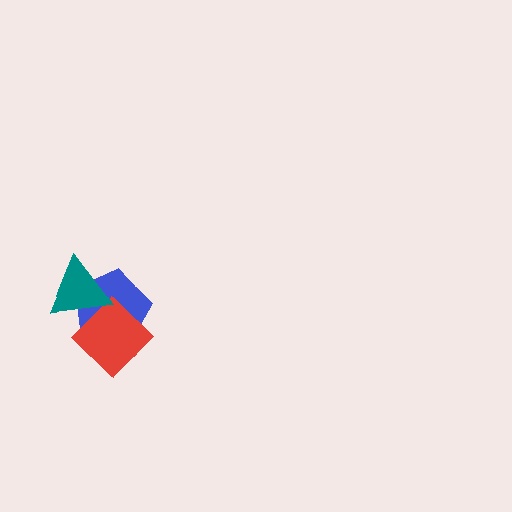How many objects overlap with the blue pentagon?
2 objects overlap with the blue pentagon.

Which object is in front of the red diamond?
The teal triangle is in front of the red diamond.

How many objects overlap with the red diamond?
2 objects overlap with the red diamond.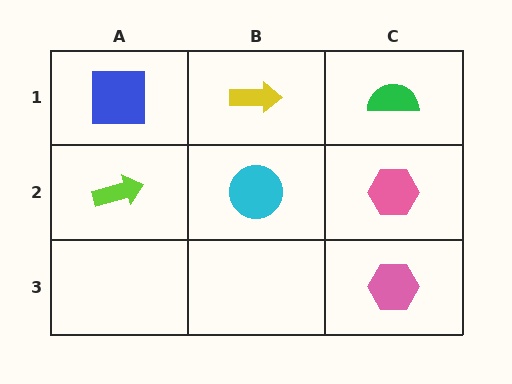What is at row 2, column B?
A cyan circle.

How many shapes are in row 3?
1 shape.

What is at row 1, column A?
A blue square.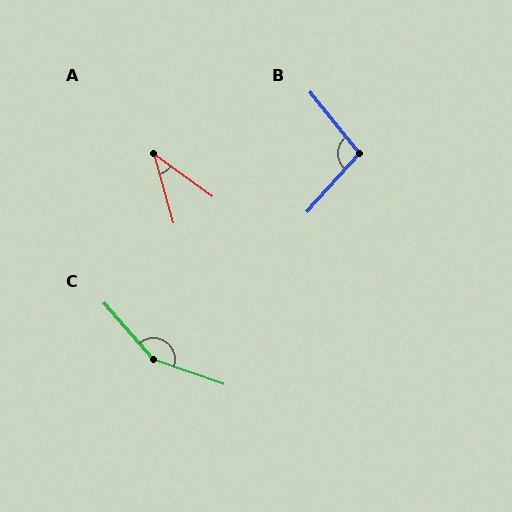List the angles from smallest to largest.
A (39°), B (99°), C (151°).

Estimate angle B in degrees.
Approximately 99 degrees.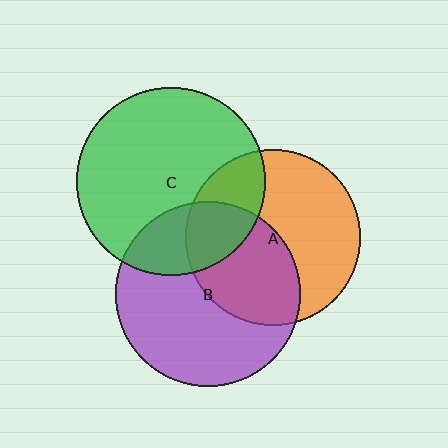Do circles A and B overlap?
Yes.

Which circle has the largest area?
Circle C (green).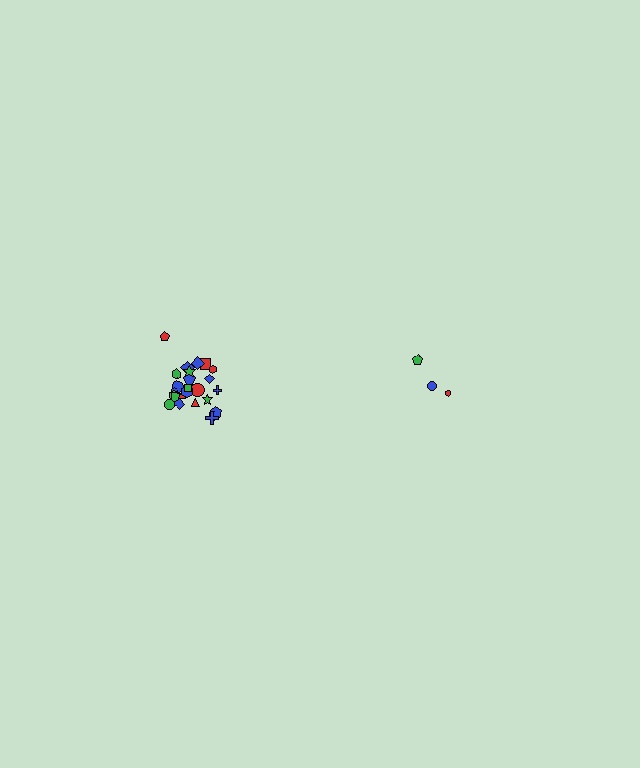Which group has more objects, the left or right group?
The left group.